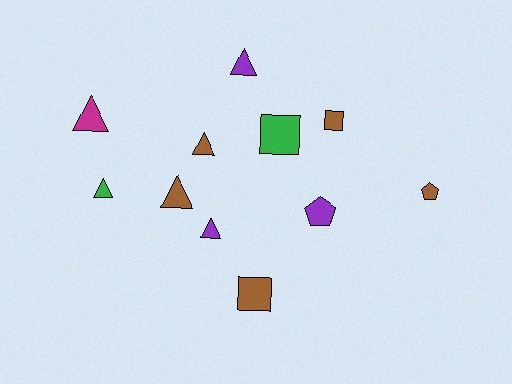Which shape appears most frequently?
Triangle, with 6 objects.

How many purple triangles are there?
There are 2 purple triangles.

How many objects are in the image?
There are 11 objects.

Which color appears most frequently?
Brown, with 5 objects.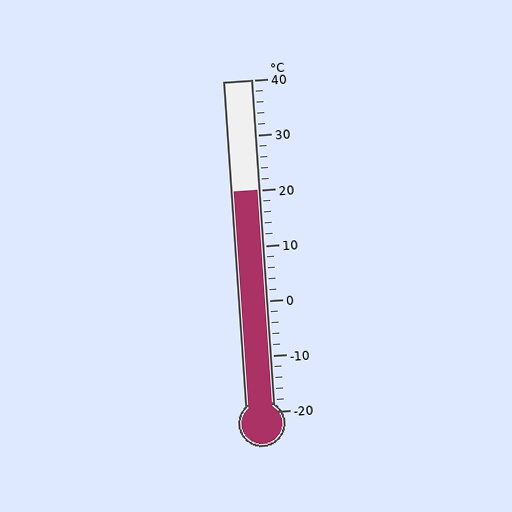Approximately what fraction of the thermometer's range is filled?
The thermometer is filled to approximately 65% of its range.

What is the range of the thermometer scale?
The thermometer scale ranges from -20°C to 40°C.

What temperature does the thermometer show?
The thermometer shows approximately 20°C.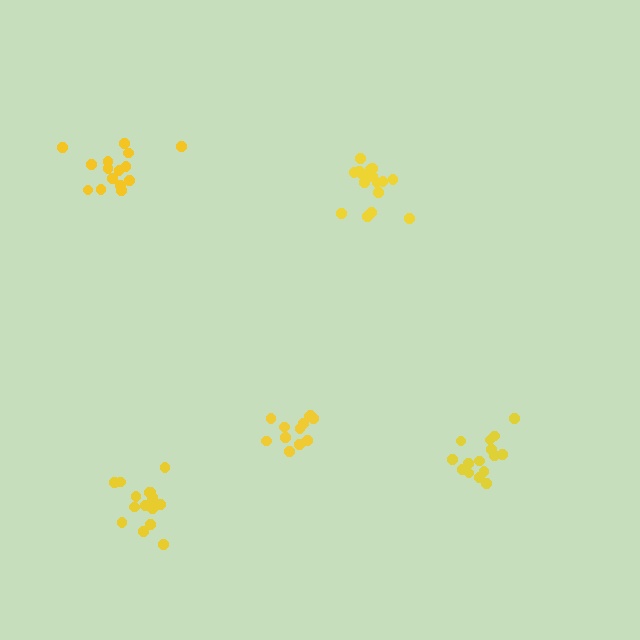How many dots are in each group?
Group 1: 12 dots, Group 2: 15 dots, Group 3: 15 dots, Group 4: 16 dots, Group 5: 15 dots (73 total).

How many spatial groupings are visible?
There are 5 spatial groupings.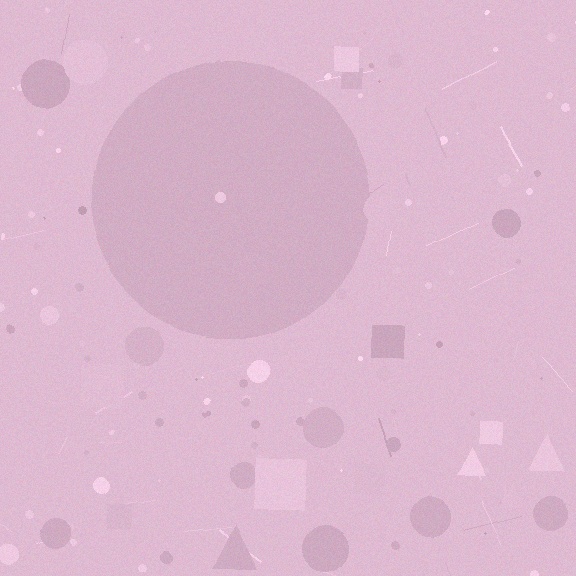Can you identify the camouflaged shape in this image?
The camouflaged shape is a circle.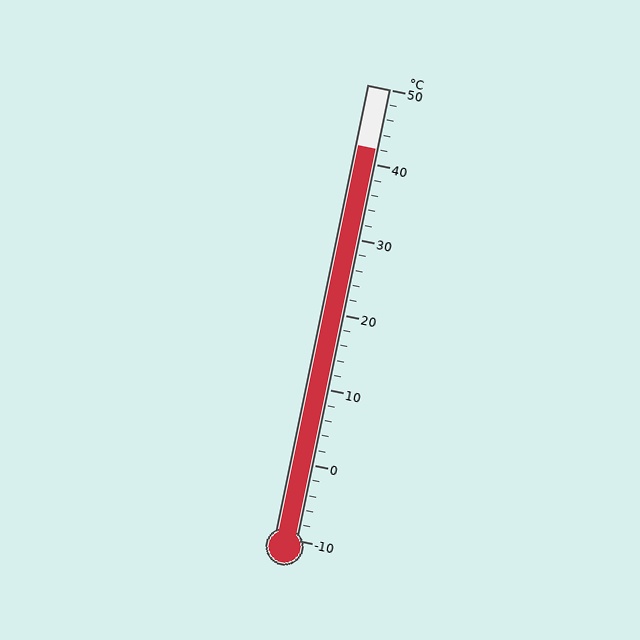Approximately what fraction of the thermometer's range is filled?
The thermometer is filled to approximately 85% of its range.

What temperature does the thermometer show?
The thermometer shows approximately 42°C.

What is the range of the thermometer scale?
The thermometer scale ranges from -10°C to 50°C.